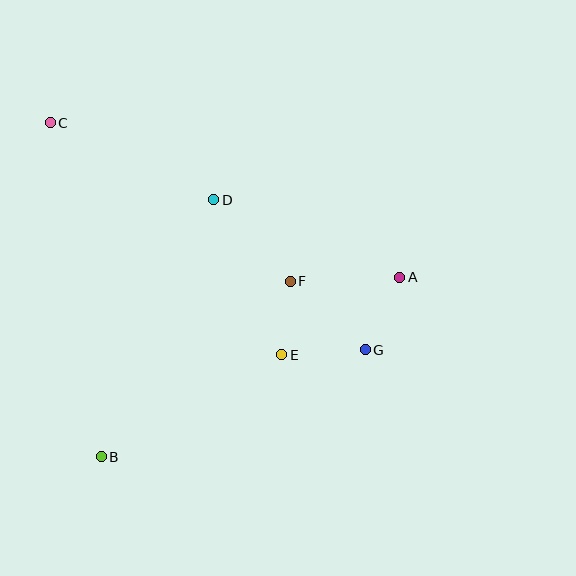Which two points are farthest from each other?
Points C and G are farthest from each other.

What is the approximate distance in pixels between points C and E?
The distance between C and E is approximately 327 pixels.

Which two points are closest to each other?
Points E and F are closest to each other.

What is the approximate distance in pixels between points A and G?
The distance between A and G is approximately 81 pixels.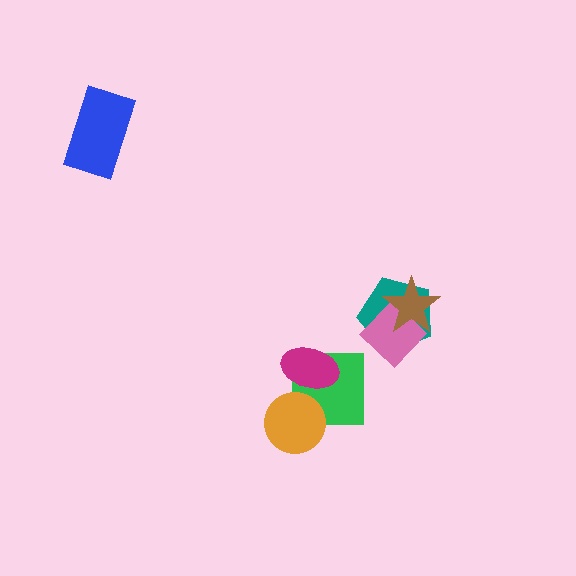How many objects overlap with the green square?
2 objects overlap with the green square.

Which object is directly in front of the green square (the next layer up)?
The magenta ellipse is directly in front of the green square.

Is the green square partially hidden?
Yes, it is partially covered by another shape.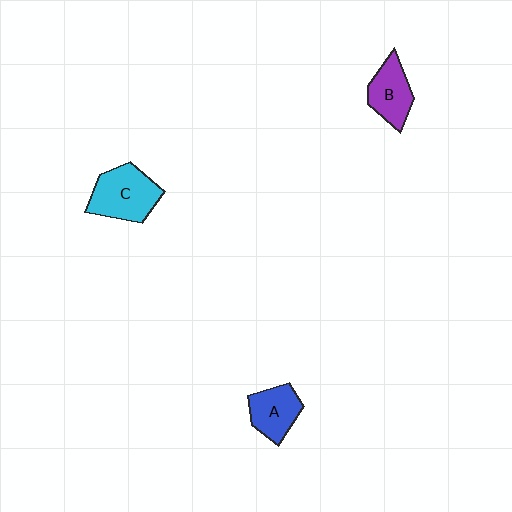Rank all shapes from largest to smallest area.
From largest to smallest: C (cyan), B (purple), A (blue).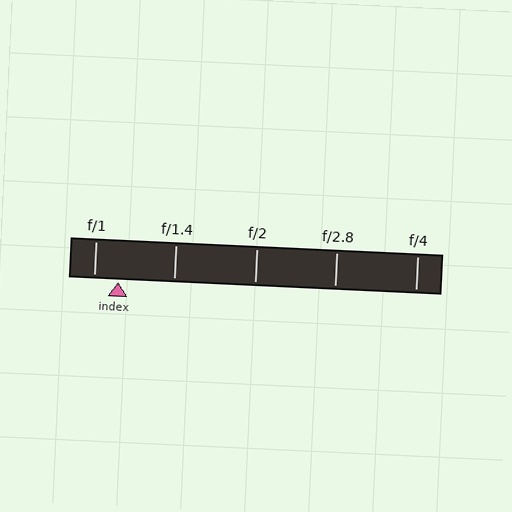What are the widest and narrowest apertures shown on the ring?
The widest aperture shown is f/1 and the narrowest is f/4.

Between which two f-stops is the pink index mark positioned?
The index mark is between f/1 and f/1.4.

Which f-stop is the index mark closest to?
The index mark is closest to f/1.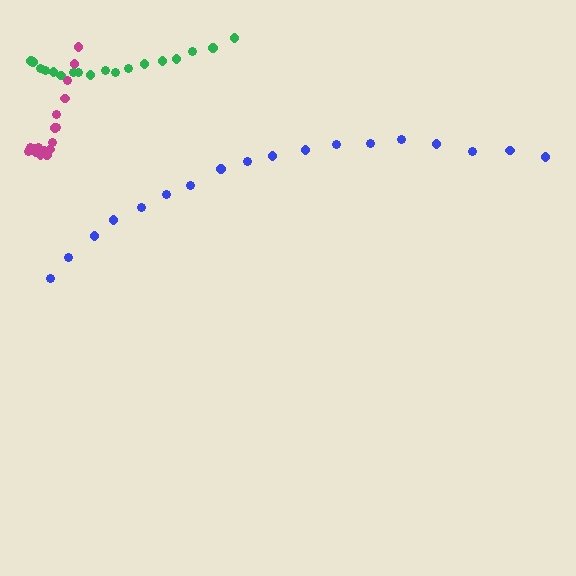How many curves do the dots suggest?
There are 3 distinct paths.